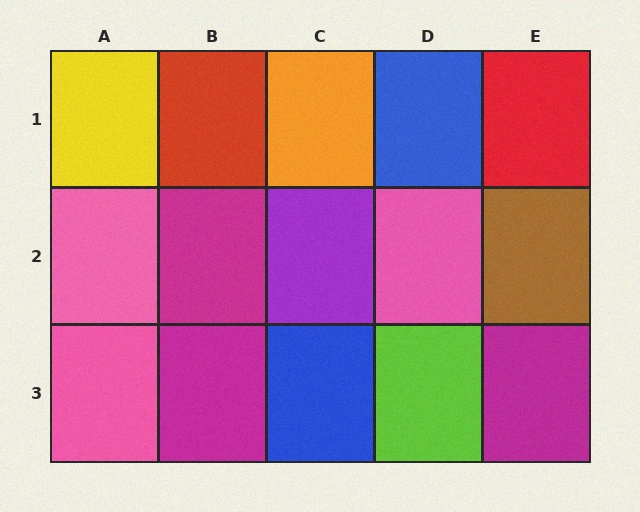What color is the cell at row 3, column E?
Magenta.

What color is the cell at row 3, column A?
Pink.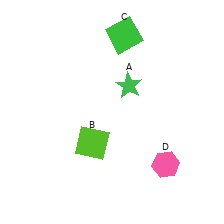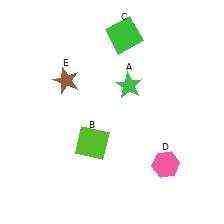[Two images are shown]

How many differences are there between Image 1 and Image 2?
There is 1 difference between the two images.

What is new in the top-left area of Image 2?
A brown star (E) was added in the top-left area of Image 2.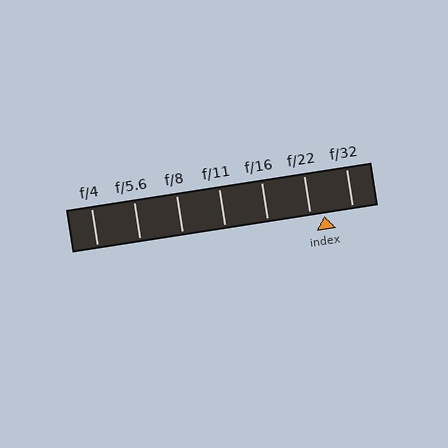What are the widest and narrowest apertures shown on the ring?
The widest aperture shown is f/4 and the narrowest is f/32.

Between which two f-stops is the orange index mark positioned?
The index mark is between f/22 and f/32.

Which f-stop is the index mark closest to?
The index mark is closest to f/22.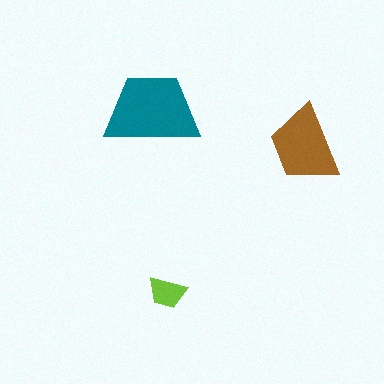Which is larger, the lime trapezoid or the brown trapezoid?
The brown one.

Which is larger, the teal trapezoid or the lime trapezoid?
The teal one.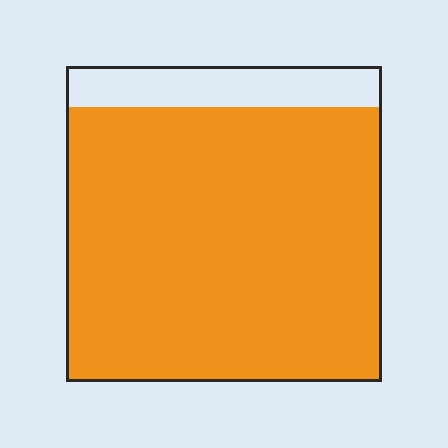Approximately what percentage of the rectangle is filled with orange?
Approximately 85%.